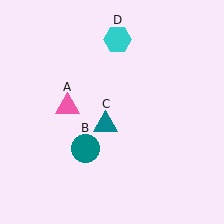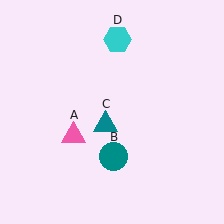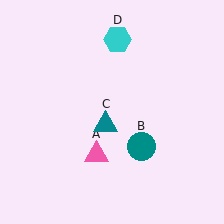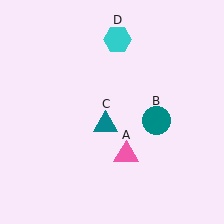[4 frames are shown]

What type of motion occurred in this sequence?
The pink triangle (object A), teal circle (object B) rotated counterclockwise around the center of the scene.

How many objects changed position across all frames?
2 objects changed position: pink triangle (object A), teal circle (object B).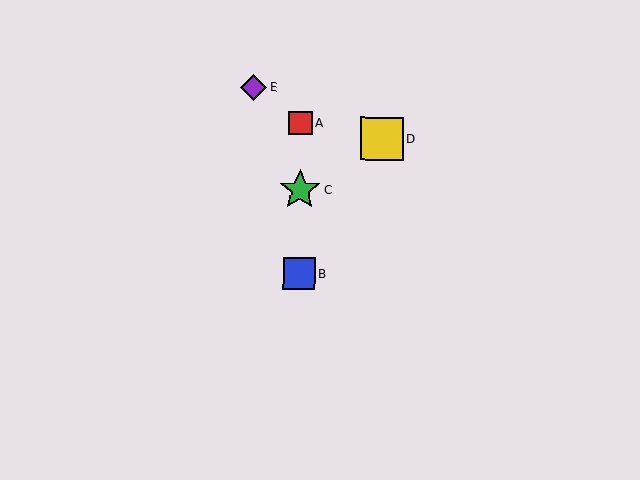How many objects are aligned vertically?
3 objects (A, B, C) are aligned vertically.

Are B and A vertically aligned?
Yes, both are at x≈299.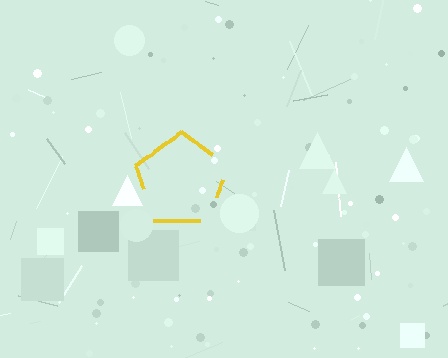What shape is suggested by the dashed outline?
The dashed outline suggests a pentagon.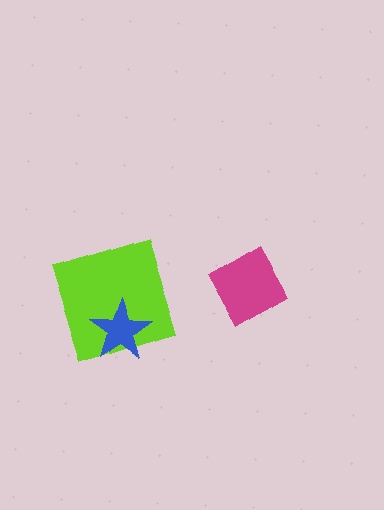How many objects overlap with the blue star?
1 object overlaps with the blue star.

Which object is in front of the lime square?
The blue star is in front of the lime square.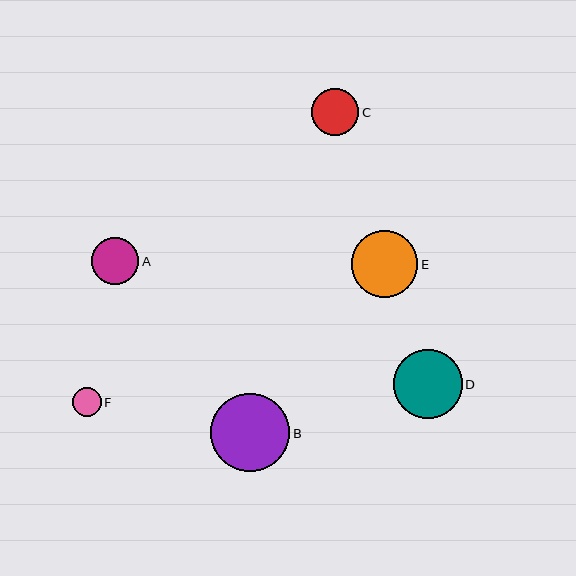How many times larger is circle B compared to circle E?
Circle B is approximately 1.2 times the size of circle E.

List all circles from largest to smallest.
From largest to smallest: B, D, E, C, A, F.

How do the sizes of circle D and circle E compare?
Circle D and circle E are approximately the same size.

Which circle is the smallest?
Circle F is the smallest with a size of approximately 29 pixels.